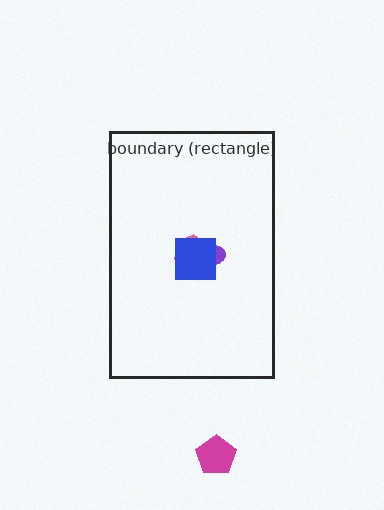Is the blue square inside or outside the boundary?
Inside.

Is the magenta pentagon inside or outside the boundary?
Outside.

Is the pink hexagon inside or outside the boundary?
Inside.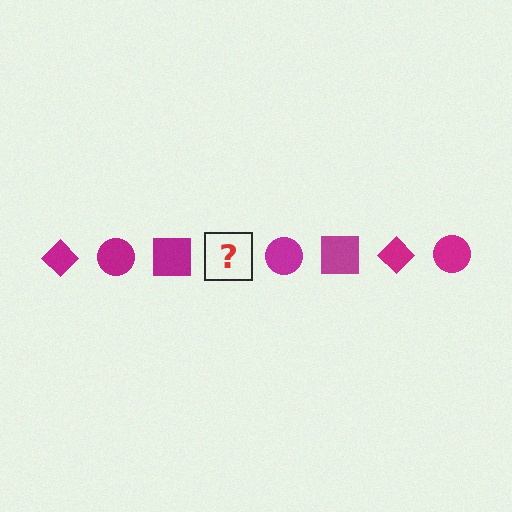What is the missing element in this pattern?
The missing element is a magenta diamond.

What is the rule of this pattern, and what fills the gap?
The rule is that the pattern cycles through diamond, circle, square shapes in magenta. The gap should be filled with a magenta diamond.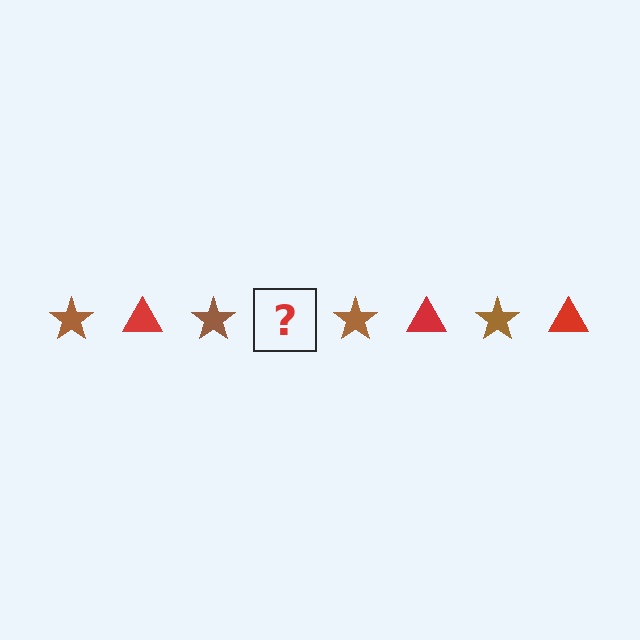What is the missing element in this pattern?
The missing element is a red triangle.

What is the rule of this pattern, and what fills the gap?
The rule is that the pattern alternates between brown star and red triangle. The gap should be filled with a red triangle.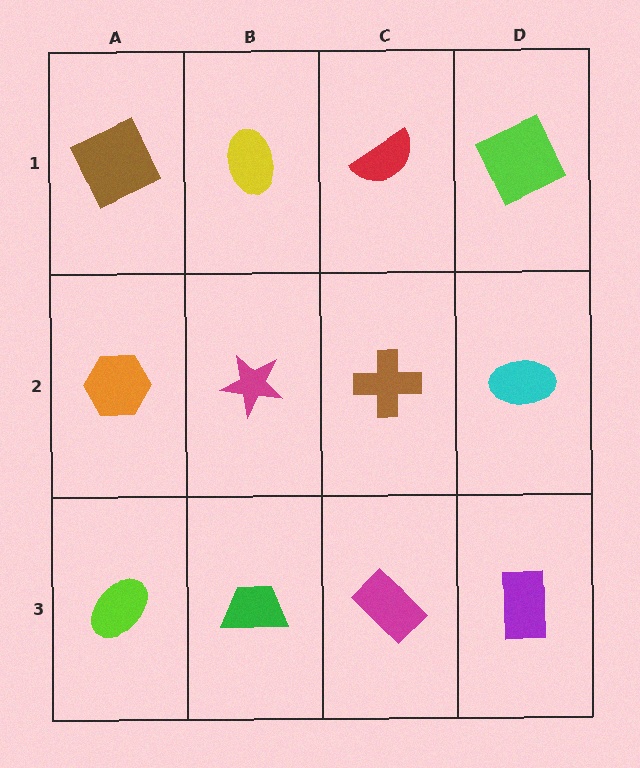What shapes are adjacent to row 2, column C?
A red semicircle (row 1, column C), a magenta rectangle (row 3, column C), a magenta star (row 2, column B), a cyan ellipse (row 2, column D).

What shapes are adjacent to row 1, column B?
A magenta star (row 2, column B), a brown square (row 1, column A), a red semicircle (row 1, column C).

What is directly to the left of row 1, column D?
A red semicircle.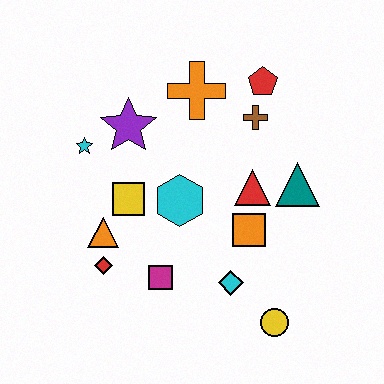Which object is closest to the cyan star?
The purple star is closest to the cyan star.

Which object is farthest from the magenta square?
The red pentagon is farthest from the magenta square.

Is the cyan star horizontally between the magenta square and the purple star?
No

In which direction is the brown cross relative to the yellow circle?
The brown cross is above the yellow circle.